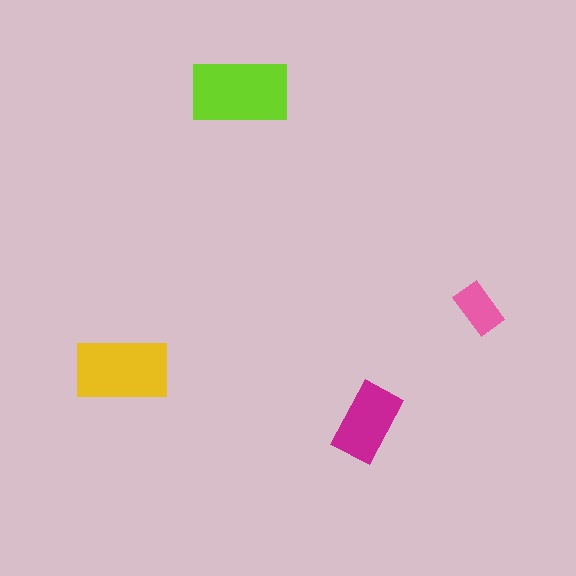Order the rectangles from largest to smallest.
the lime one, the yellow one, the magenta one, the pink one.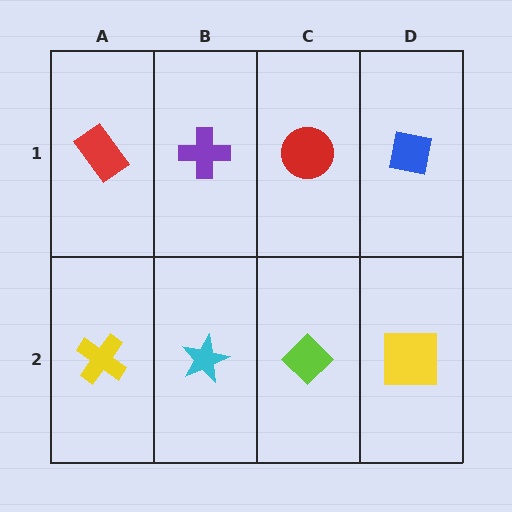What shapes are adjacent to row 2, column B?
A purple cross (row 1, column B), a yellow cross (row 2, column A), a lime diamond (row 2, column C).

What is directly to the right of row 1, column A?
A purple cross.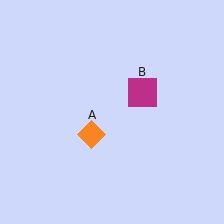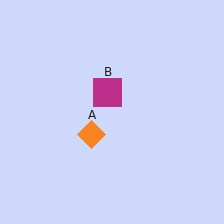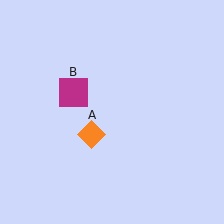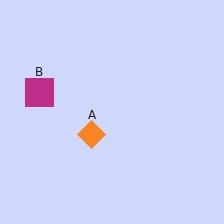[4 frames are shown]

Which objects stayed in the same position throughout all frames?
Orange diamond (object A) remained stationary.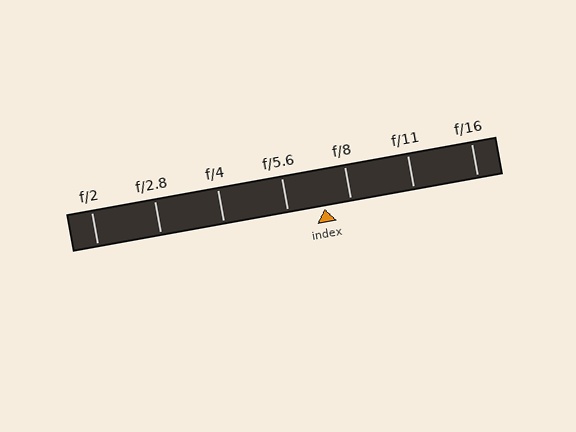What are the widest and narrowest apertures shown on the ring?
The widest aperture shown is f/2 and the narrowest is f/16.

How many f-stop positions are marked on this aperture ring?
There are 7 f-stop positions marked.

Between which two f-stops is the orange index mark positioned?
The index mark is between f/5.6 and f/8.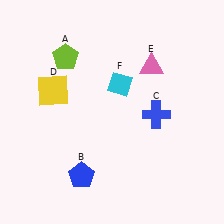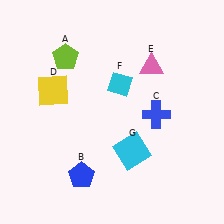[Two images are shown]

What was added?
A cyan square (G) was added in Image 2.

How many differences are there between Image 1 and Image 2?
There is 1 difference between the two images.